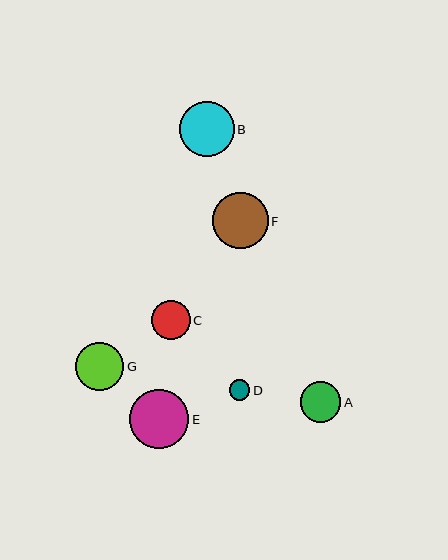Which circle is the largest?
Circle E is the largest with a size of approximately 59 pixels.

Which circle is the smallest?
Circle D is the smallest with a size of approximately 21 pixels.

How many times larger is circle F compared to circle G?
Circle F is approximately 1.2 times the size of circle G.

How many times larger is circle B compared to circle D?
Circle B is approximately 2.7 times the size of circle D.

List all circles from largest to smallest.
From largest to smallest: E, F, B, G, A, C, D.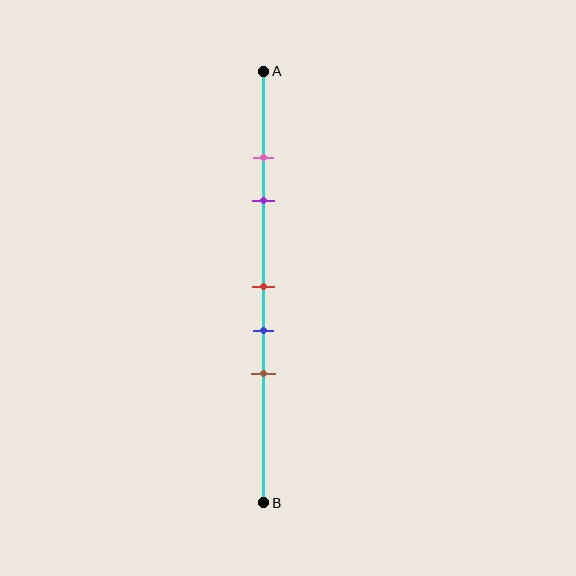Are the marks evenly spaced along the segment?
No, the marks are not evenly spaced.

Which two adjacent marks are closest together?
The pink and purple marks are the closest adjacent pair.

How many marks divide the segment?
There are 5 marks dividing the segment.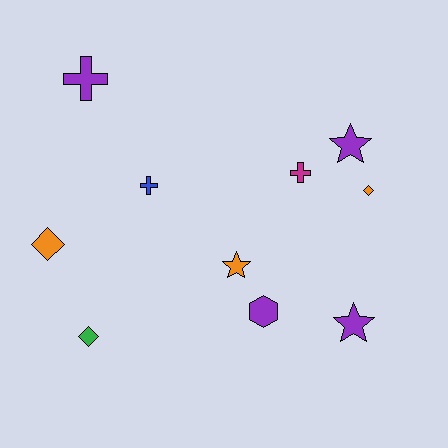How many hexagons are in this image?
There is 1 hexagon.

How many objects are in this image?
There are 10 objects.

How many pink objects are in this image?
There are no pink objects.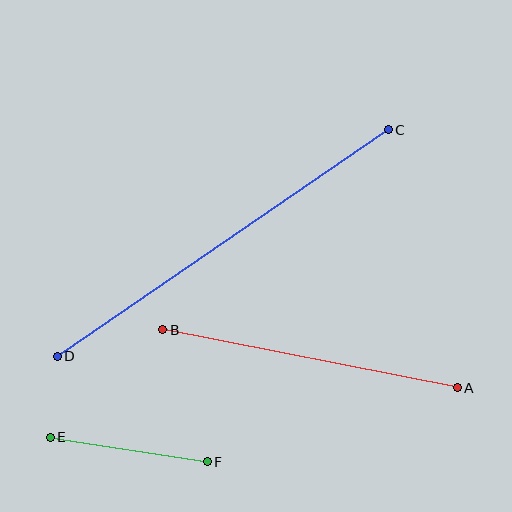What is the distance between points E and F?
The distance is approximately 158 pixels.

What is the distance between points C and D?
The distance is approximately 401 pixels.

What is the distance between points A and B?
The distance is approximately 300 pixels.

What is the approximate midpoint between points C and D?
The midpoint is at approximately (223, 243) pixels.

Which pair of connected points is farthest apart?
Points C and D are farthest apart.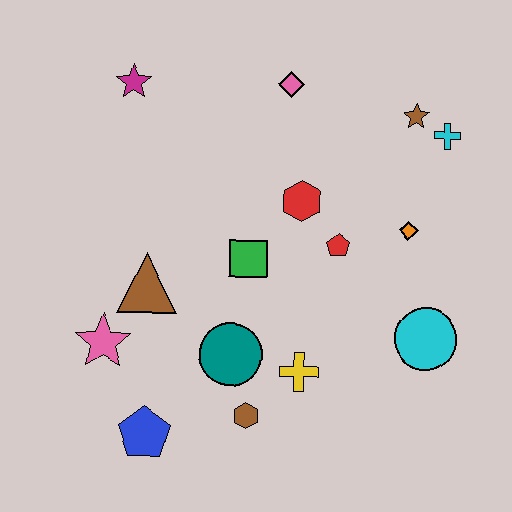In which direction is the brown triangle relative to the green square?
The brown triangle is to the left of the green square.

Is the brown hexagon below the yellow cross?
Yes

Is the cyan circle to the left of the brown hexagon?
No